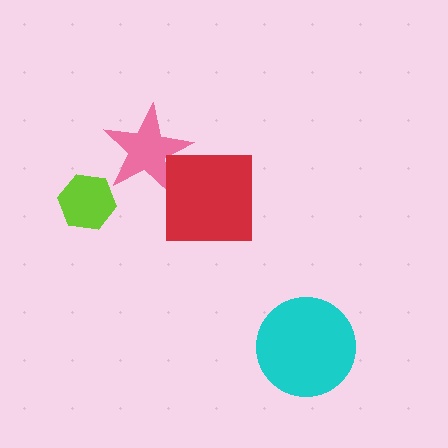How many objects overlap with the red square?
1 object overlaps with the red square.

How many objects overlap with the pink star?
1 object overlaps with the pink star.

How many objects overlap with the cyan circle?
0 objects overlap with the cyan circle.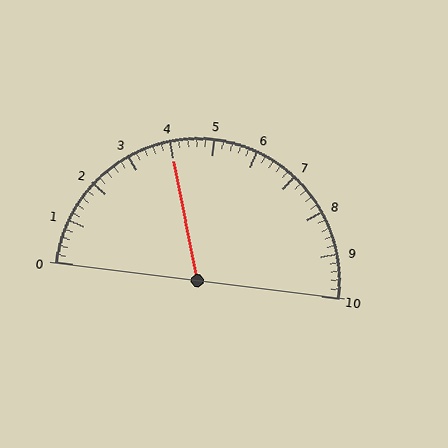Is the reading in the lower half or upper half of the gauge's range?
The reading is in the lower half of the range (0 to 10).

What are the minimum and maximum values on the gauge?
The gauge ranges from 0 to 10.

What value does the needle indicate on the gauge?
The needle indicates approximately 4.0.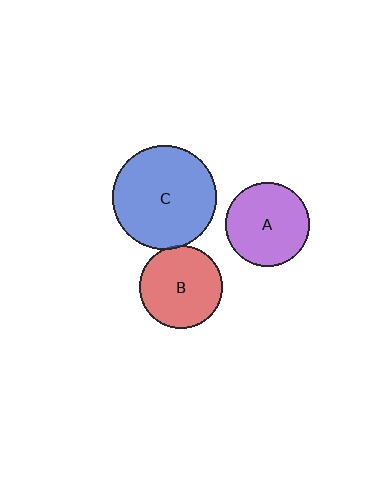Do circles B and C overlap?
Yes.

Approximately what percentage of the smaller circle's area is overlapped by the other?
Approximately 5%.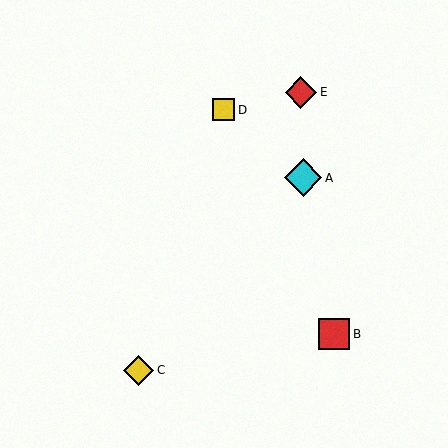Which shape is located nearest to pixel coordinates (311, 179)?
The cyan diamond (labeled A) at (303, 178) is nearest to that location.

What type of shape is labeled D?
Shape D is a yellow square.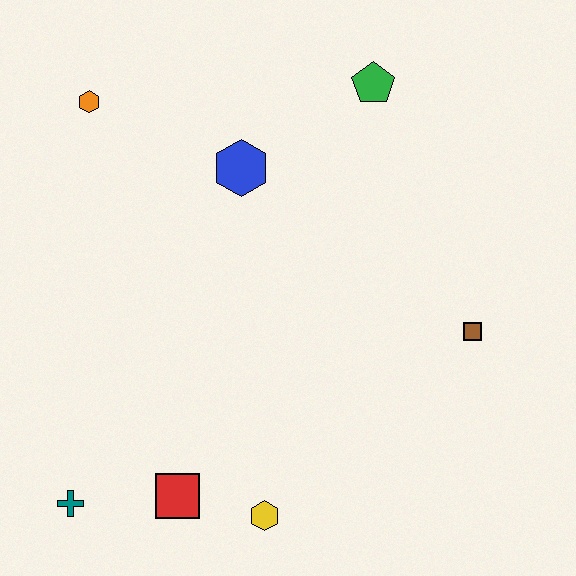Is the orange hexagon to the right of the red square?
No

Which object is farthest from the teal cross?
The green pentagon is farthest from the teal cross.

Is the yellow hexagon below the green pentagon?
Yes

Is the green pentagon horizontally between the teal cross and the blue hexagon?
No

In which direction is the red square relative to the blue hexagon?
The red square is below the blue hexagon.